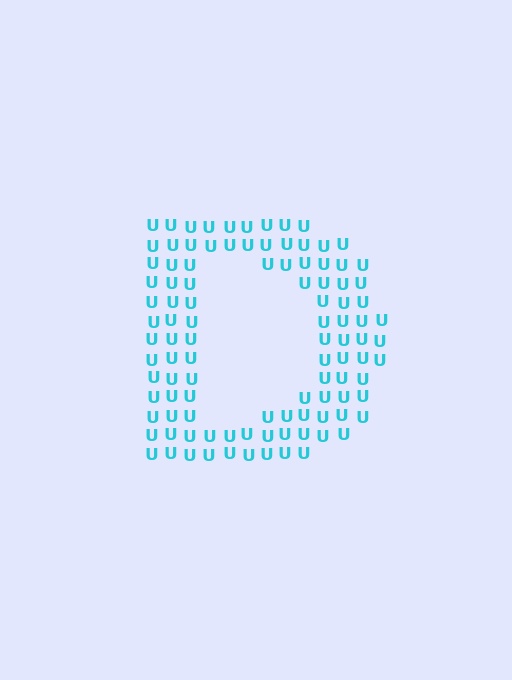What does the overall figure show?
The overall figure shows the letter D.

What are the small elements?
The small elements are letter U's.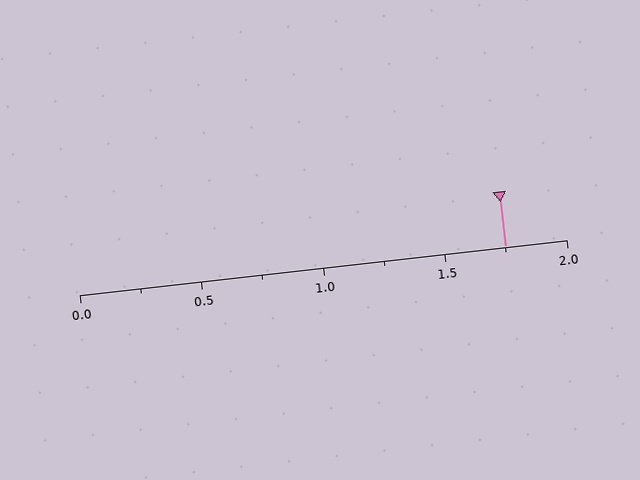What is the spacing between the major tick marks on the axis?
The major ticks are spaced 0.5 apart.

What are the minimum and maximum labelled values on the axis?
The axis runs from 0.0 to 2.0.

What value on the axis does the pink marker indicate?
The marker indicates approximately 1.75.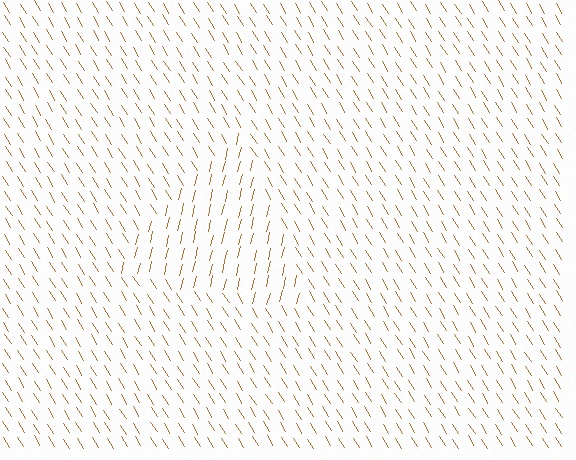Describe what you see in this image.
The image is filled with small brown line segments. A triangle region in the image has lines oriented differently from the surrounding lines, creating a visible texture boundary.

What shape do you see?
I see a triangle.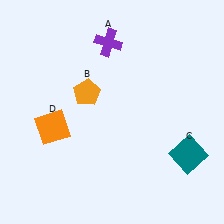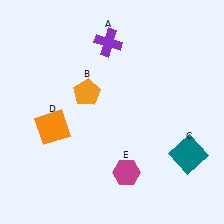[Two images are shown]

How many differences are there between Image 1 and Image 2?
There is 1 difference between the two images.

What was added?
A magenta hexagon (E) was added in Image 2.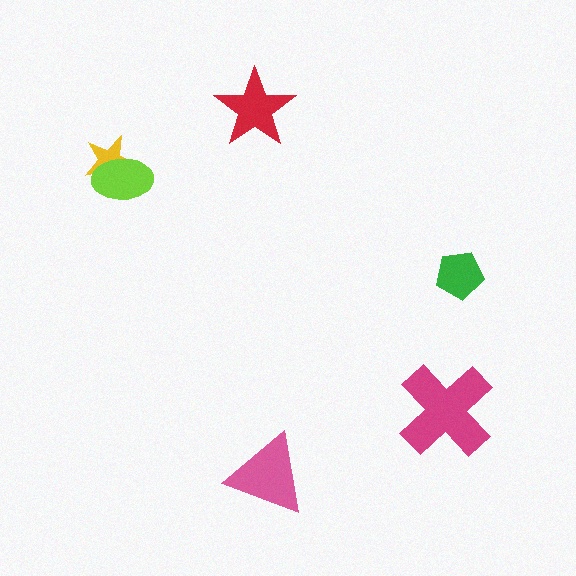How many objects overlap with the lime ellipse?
1 object overlaps with the lime ellipse.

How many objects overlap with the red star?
0 objects overlap with the red star.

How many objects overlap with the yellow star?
1 object overlaps with the yellow star.